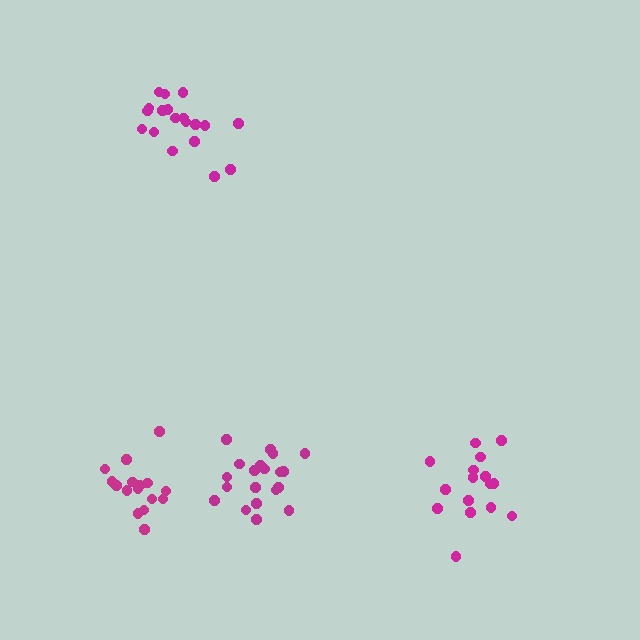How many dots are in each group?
Group 1: 19 dots, Group 2: 16 dots, Group 3: 17 dots, Group 4: 20 dots (72 total).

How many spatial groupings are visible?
There are 4 spatial groupings.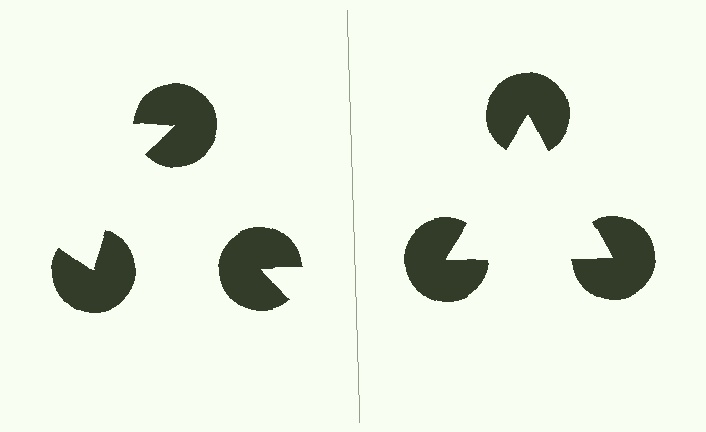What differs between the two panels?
The pac-man discs are positioned identically on both sides; only the wedge orientations differ. On the right they align to a triangle; on the left they are misaligned.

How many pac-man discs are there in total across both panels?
6 — 3 on each side.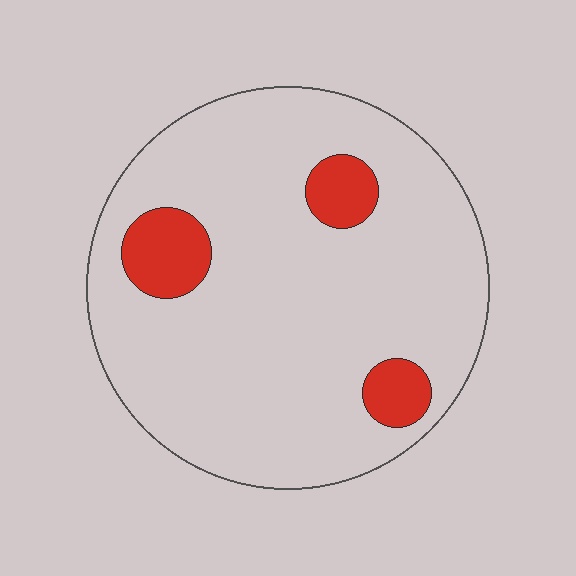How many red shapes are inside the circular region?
3.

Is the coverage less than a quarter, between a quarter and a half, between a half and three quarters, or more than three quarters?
Less than a quarter.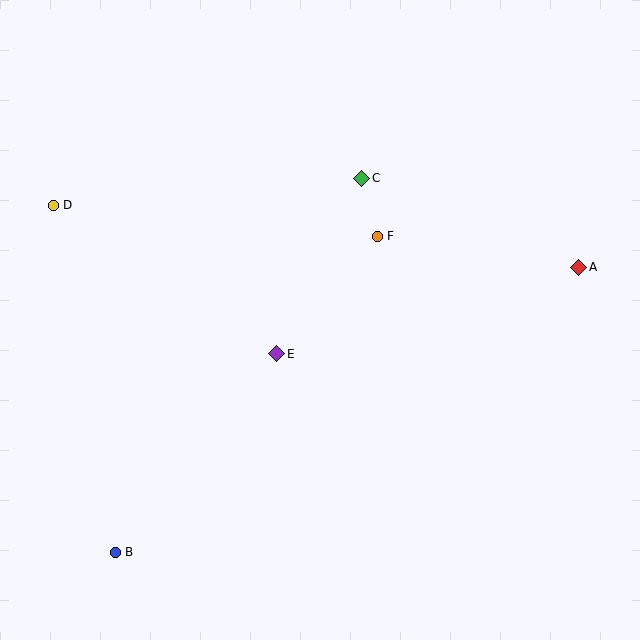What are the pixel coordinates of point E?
Point E is at (277, 354).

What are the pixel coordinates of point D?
Point D is at (53, 205).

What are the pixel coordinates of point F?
Point F is at (377, 236).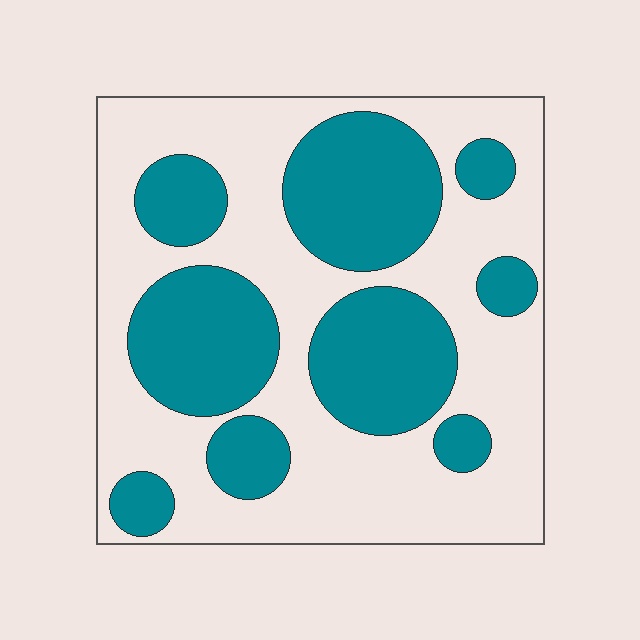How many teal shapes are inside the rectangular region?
9.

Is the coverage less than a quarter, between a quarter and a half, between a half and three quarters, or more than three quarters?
Between a quarter and a half.